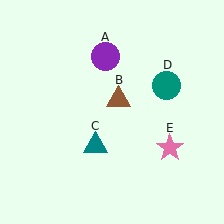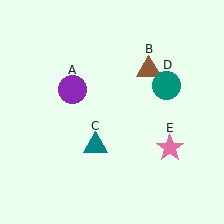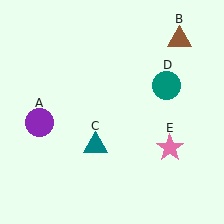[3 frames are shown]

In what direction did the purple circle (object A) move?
The purple circle (object A) moved down and to the left.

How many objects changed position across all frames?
2 objects changed position: purple circle (object A), brown triangle (object B).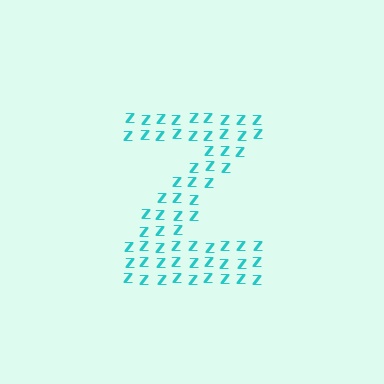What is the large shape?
The large shape is the letter Z.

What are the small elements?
The small elements are letter Z's.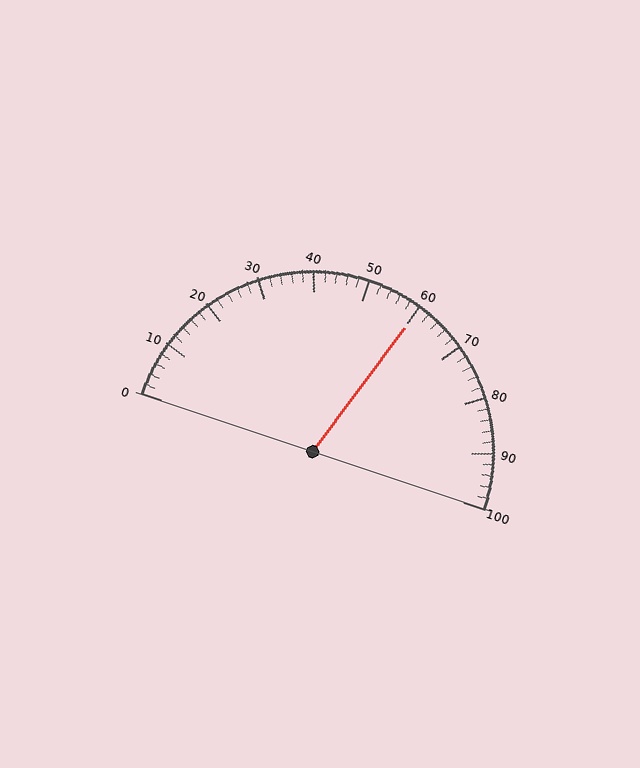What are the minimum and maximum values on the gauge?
The gauge ranges from 0 to 100.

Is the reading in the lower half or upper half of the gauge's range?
The reading is in the upper half of the range (0 to 100).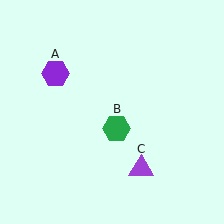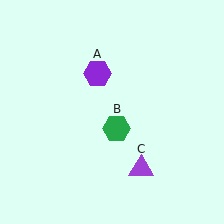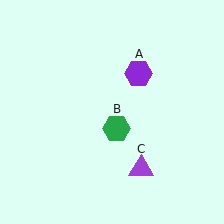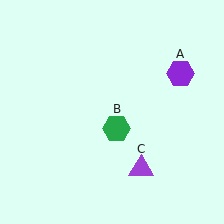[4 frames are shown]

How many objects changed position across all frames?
1 object changed position: purple hexagon (object A).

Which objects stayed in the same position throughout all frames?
Green hexagon (object B) and purple triangle (object C) remained stationary.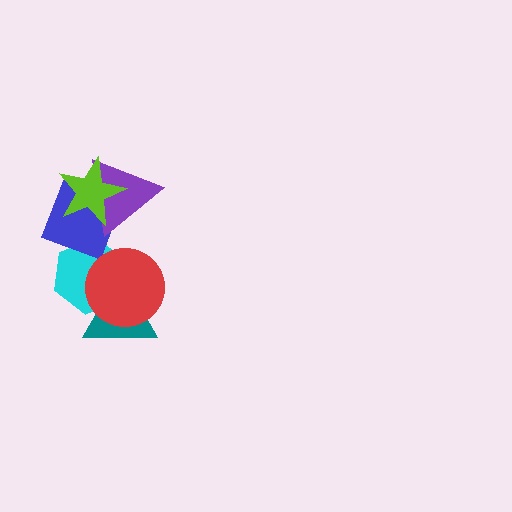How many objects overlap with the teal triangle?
2 objects overlap with the teal triangle.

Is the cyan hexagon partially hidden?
Yes, it is partially covered by another shape.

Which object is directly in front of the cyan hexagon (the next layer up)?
The teal triangle is directly in front of the cyan hexagon.